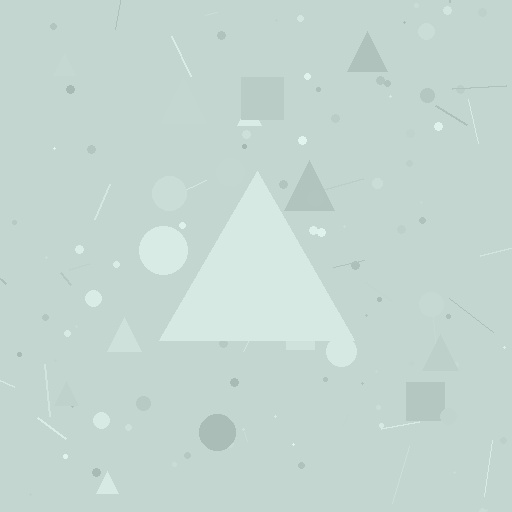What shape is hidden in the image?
A triangle is hidden in the image.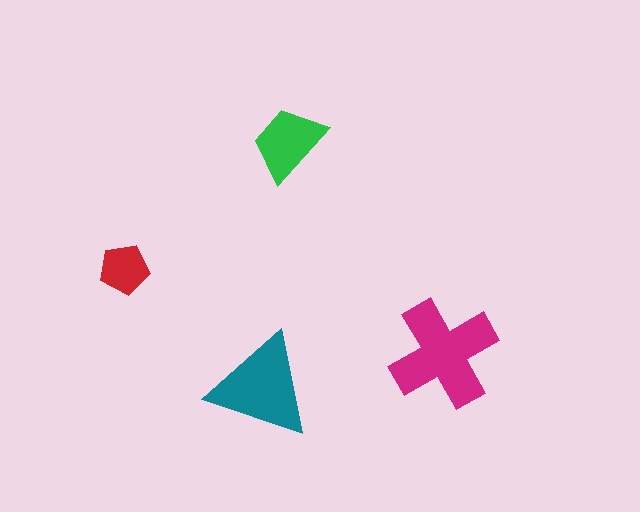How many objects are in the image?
There are 4 objects in the image.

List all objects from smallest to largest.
The red pentagon, the green trapezoid, the teal triangle, the magenta cross.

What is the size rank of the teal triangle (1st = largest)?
2nd.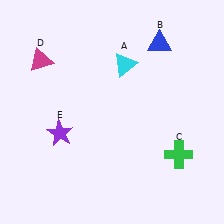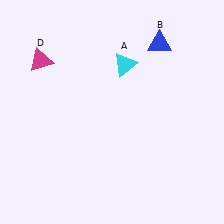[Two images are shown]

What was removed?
The green cross (C), the purple star (E) were removed in Image 2.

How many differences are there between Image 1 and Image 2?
There are 2 differences between the two images.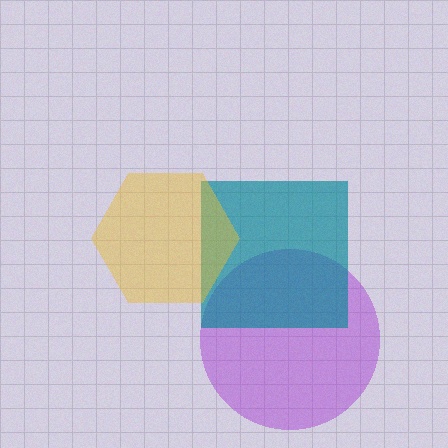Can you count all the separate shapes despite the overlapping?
Yes, there are 3 separate shapes.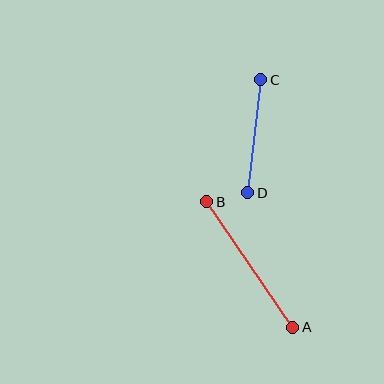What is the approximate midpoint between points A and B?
The midpoint is at approximately (250, 264) pixels.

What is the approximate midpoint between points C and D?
The midpoint is at approximately (254, 136) pixels.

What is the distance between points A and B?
The distance is approximately 152 pixels.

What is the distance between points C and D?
The distance is approximately 114 pixels.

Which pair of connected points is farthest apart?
Points A and B are farthest apart.